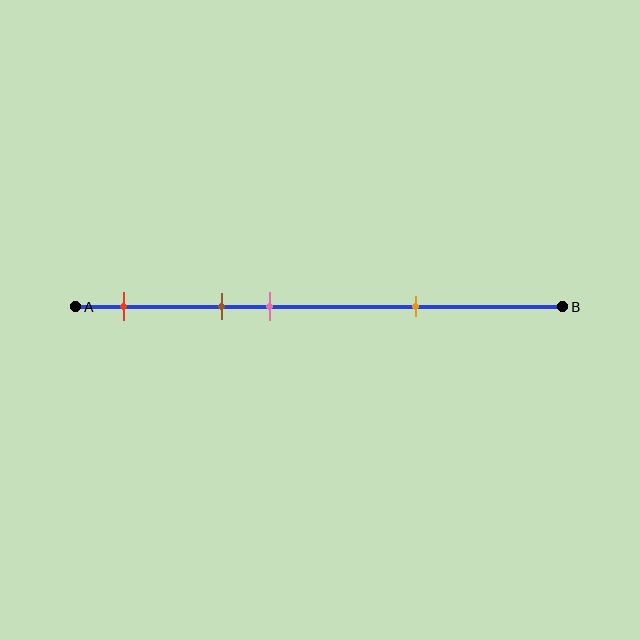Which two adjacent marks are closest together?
The brown and pink marks are the closest adjacent pair.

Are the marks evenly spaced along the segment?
No, the marks are not evenly spaced.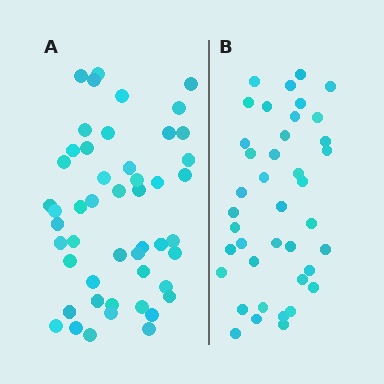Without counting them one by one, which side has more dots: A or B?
Region A (the left region) has more dots.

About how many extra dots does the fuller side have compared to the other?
Region A has roughly 8 or so more dots than region B.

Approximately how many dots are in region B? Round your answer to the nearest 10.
About 40 dots.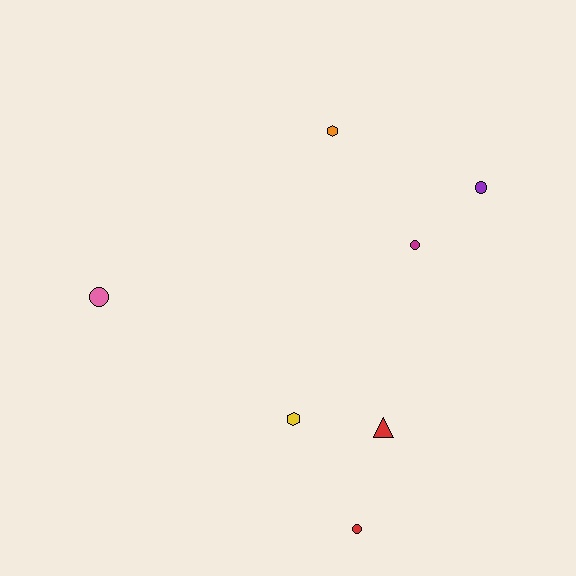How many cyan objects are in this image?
There are no cyan objects.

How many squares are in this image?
There are no squares.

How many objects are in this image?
There are 7 objects.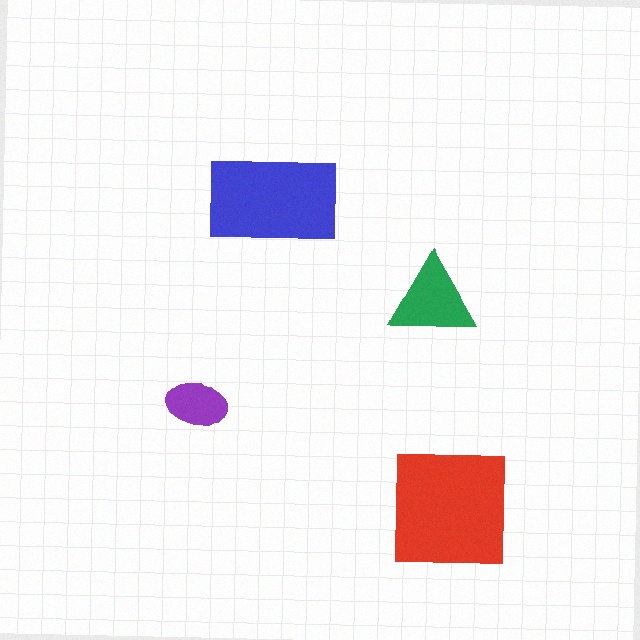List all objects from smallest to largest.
The purple ellipse, the green triangle, the blue rectangle, the red square.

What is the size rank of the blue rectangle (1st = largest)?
2nd.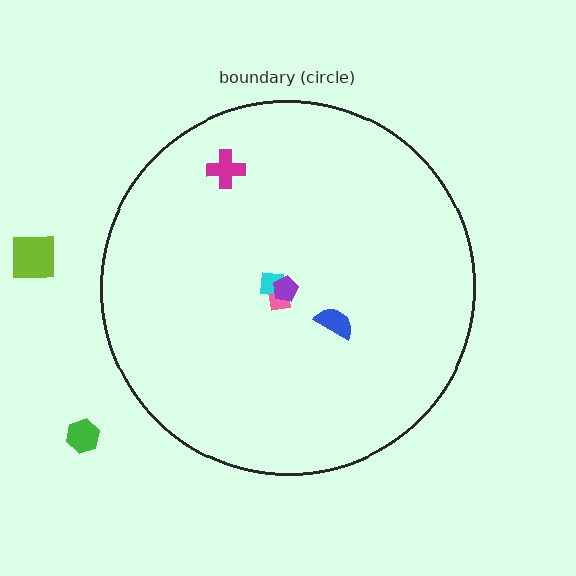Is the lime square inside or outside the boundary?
Outside.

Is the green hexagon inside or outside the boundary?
Outside.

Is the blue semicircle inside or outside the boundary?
Inside.